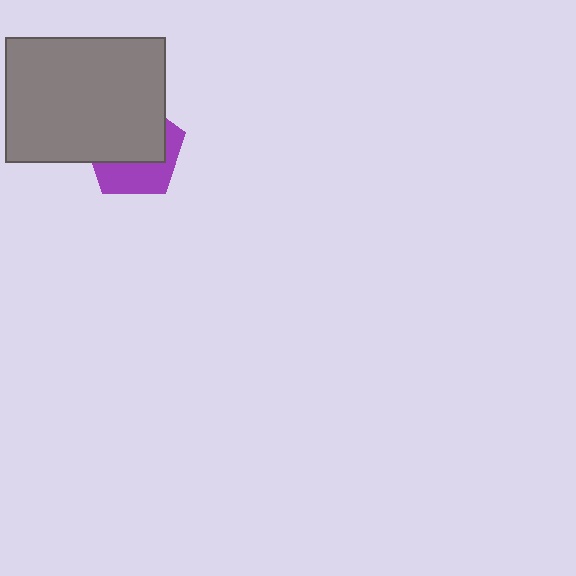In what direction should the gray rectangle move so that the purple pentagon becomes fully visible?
The gray rectangle should move up. That is the shortest direction to clear the overlap and leave the purple pentagon fully visible.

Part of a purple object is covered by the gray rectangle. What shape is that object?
It is a pentagon.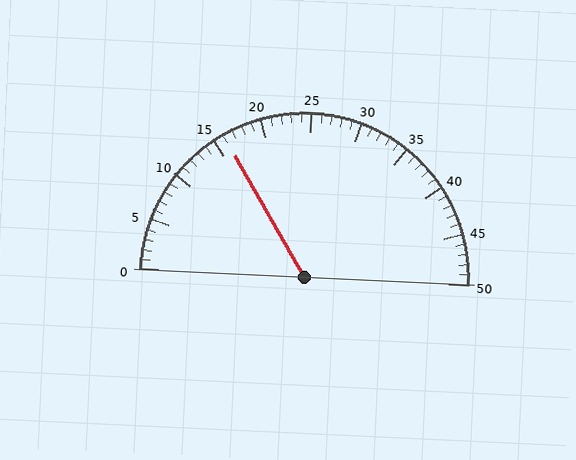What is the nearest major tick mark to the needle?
The nearest major tick mark is 15.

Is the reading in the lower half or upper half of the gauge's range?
The reading is in the lower half of the range (0 to 50).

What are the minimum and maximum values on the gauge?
The gauge ranges from 0 to 50.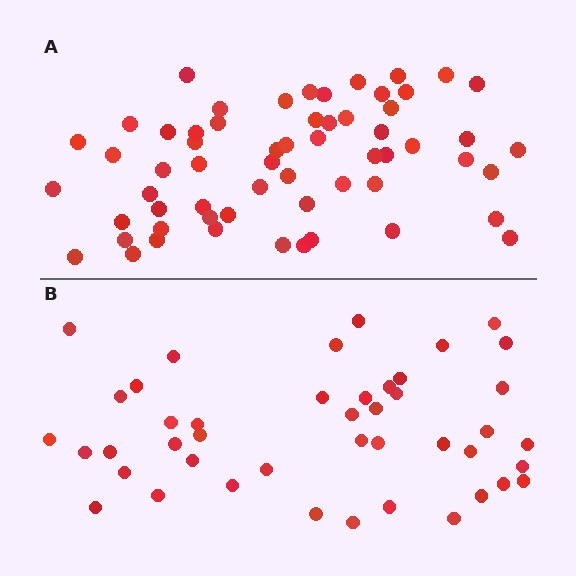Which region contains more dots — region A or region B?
Region A (the top region) has more dots.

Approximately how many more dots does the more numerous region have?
Region A has approximately 15 more dots than region B.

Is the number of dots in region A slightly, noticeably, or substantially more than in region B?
Region A has noticeably more, but not dramatically so. The ratio is roughly 1.4 to 1.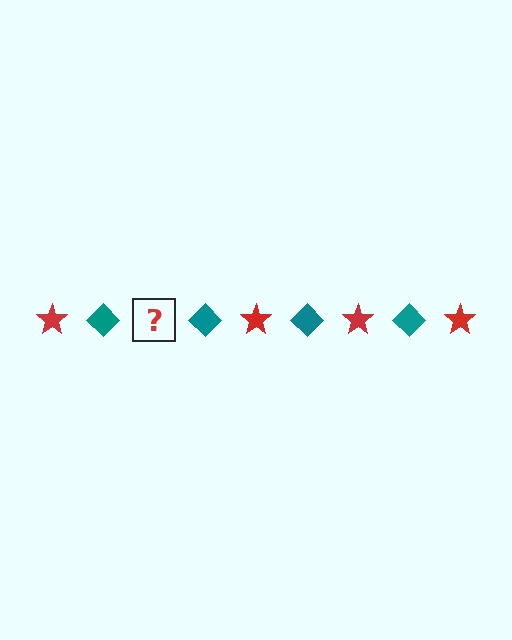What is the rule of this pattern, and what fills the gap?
The rule is that the pattern alternates between red star and teal diamond. The gap should be filled with a red star.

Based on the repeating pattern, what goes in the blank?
The blank should be a red star.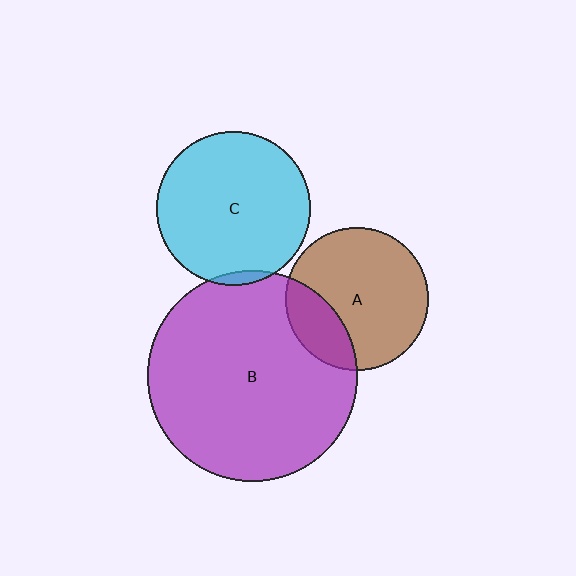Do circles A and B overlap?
Yes.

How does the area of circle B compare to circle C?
Approximately 1.9 times.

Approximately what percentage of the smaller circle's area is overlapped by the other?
Approximately 25%.